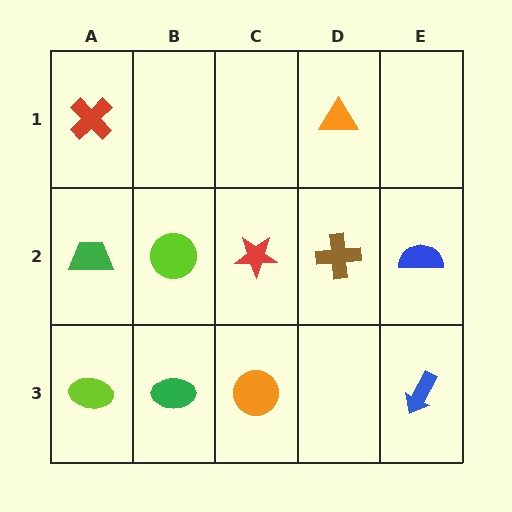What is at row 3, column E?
A blue arrow.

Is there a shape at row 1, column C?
No, that cell is empty.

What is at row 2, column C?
A red star.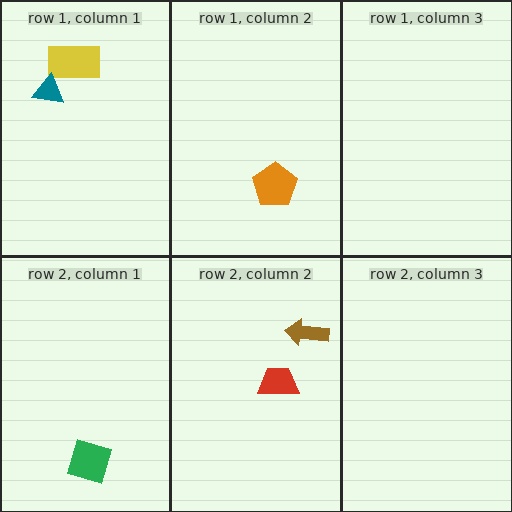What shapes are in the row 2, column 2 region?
The brown arrow, the red trapezoid.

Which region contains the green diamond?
The row 2, column 1 region.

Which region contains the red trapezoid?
The row 2, column 2 region.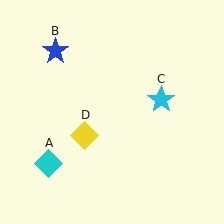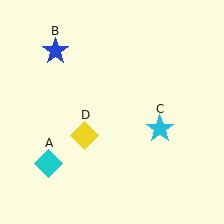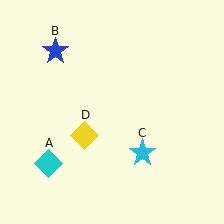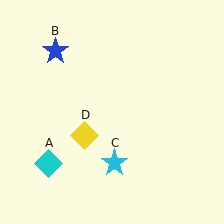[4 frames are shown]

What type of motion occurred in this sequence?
The cyan star (object C) rotated clockwise around the center of the scene.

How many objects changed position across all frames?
1 object changed position: cyan star (object C).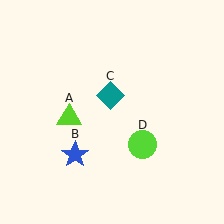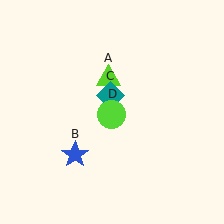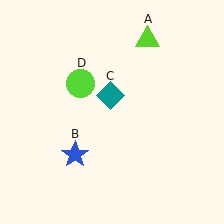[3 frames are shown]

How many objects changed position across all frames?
2 objects changed position: lime triangle (object A), lime circle (object D).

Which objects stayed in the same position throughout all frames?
Blue star (object B) and teal diamond (object C) remained stationary.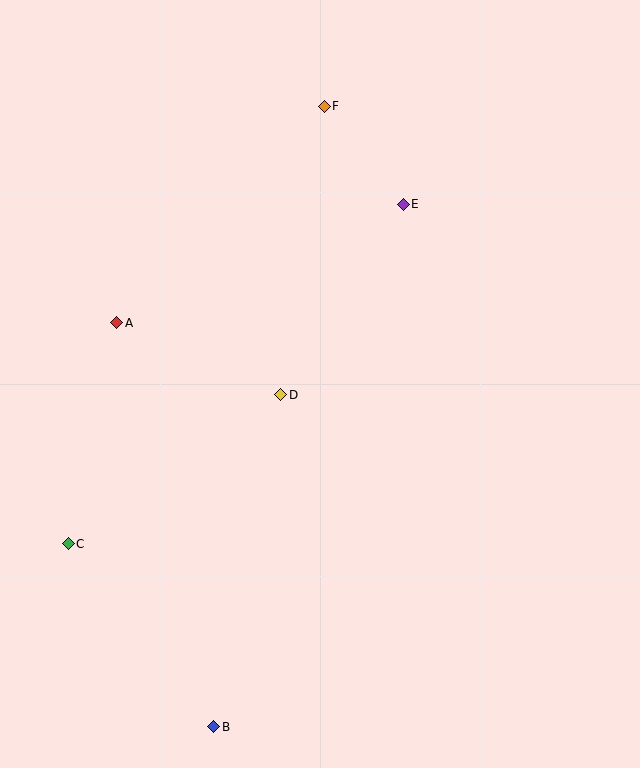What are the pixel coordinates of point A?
Point A is at (117, 323).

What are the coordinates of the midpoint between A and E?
The midpoint between A and E is at (260, 263).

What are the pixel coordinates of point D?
Point D is at (281, 395).